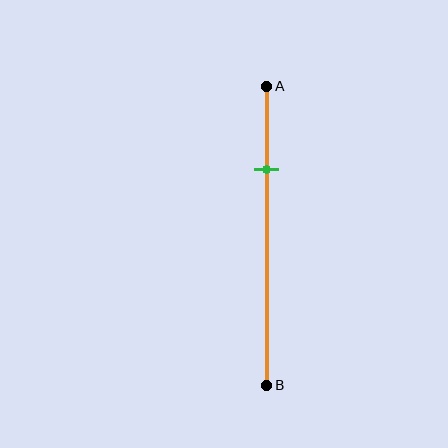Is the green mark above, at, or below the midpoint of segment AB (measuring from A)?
The green mark is above the midpoint of segment AB.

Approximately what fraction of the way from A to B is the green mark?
The green mark is approximately 30% of the way from A to B.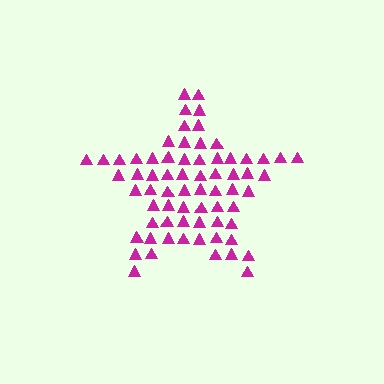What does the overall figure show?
The overall figure shows a star.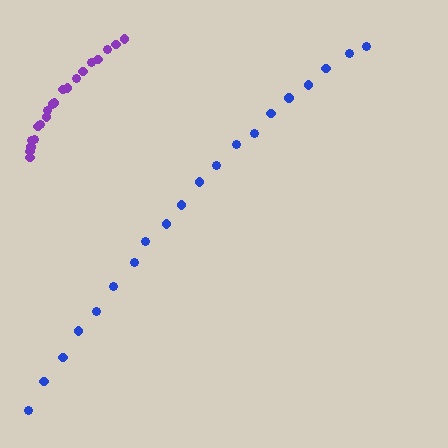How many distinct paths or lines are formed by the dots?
There are 2 distinct paths.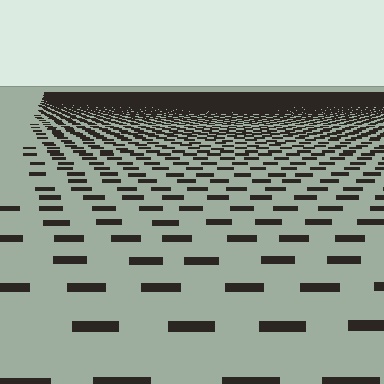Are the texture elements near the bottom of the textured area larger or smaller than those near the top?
Larger. Near the bottom, elements are closer to the viewer and appear at a bigger on-screen size.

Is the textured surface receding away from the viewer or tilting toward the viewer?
The surface is receding away from the viewer. Texture elements get smaller and denser toward the top.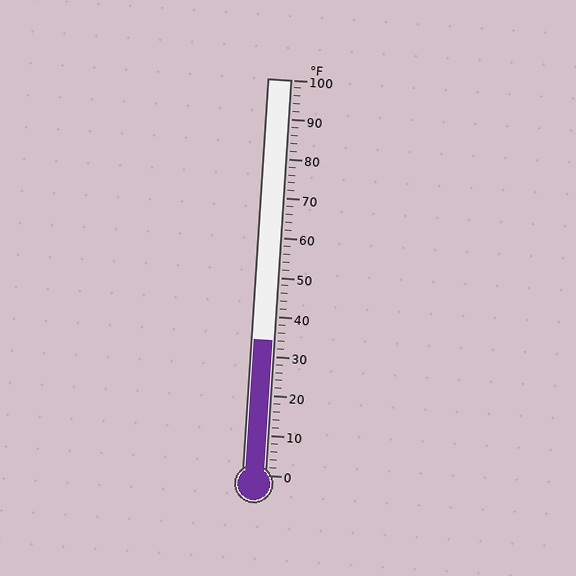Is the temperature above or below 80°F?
The temperature is below 80°F.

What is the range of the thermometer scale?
The thermometer scale ranges from 0°F to 100°F.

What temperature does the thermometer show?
The thermometer shows approximately 34°F.